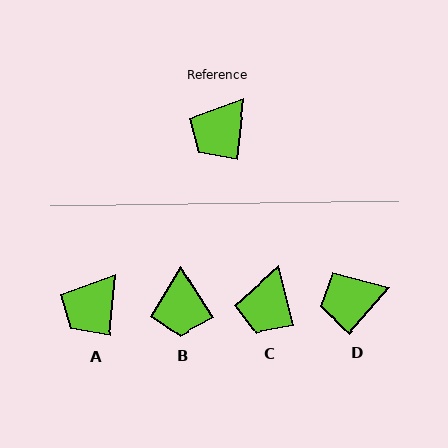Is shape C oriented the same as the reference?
No, it is off by about 21 degrees.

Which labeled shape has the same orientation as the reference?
A.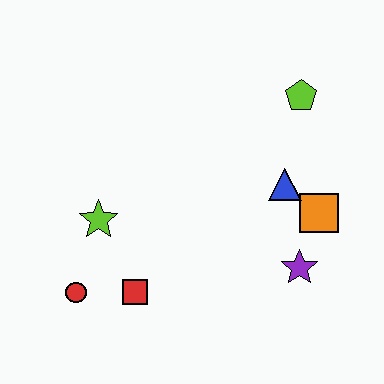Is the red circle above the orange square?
No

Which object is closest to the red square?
The red circle is closest to the red square.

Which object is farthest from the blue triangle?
The red circle is farthest from the blue triangle.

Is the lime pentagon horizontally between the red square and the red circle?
No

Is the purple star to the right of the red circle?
Yes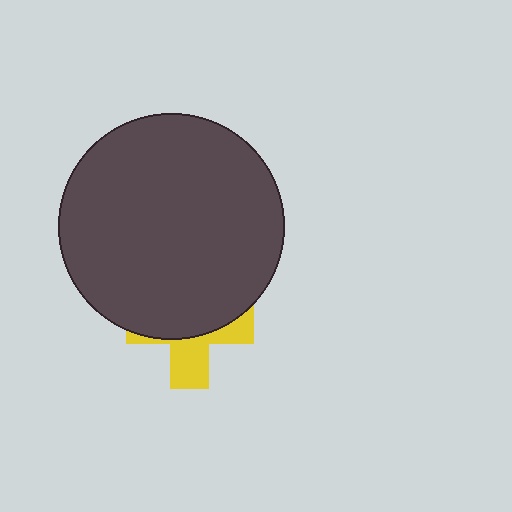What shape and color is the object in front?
The object in front is a dark gray circle.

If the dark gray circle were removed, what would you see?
You would see the complete yellow cross.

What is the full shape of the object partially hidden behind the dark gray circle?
The partially hidden object is a yellow cross.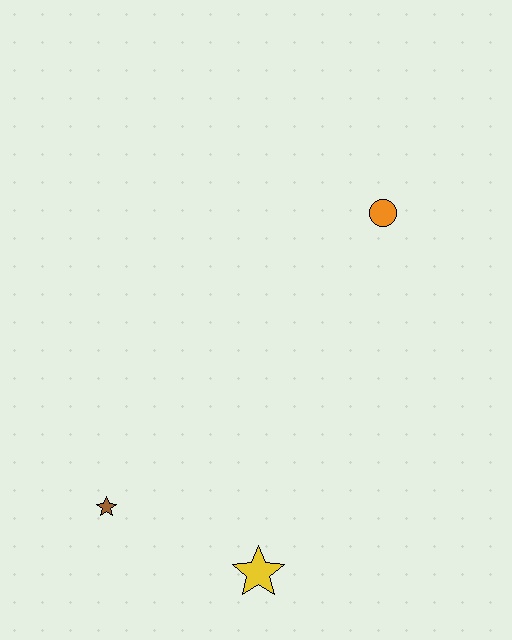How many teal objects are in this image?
There are no teal objects.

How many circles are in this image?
There is 1 circle.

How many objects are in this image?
There are 3 objects.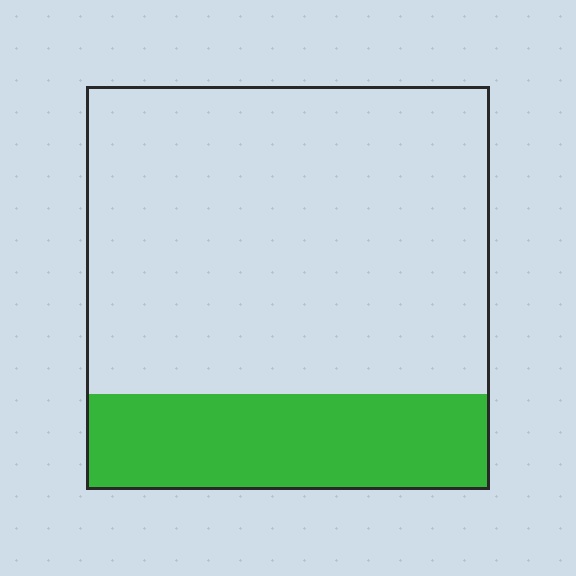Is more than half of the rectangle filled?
No.